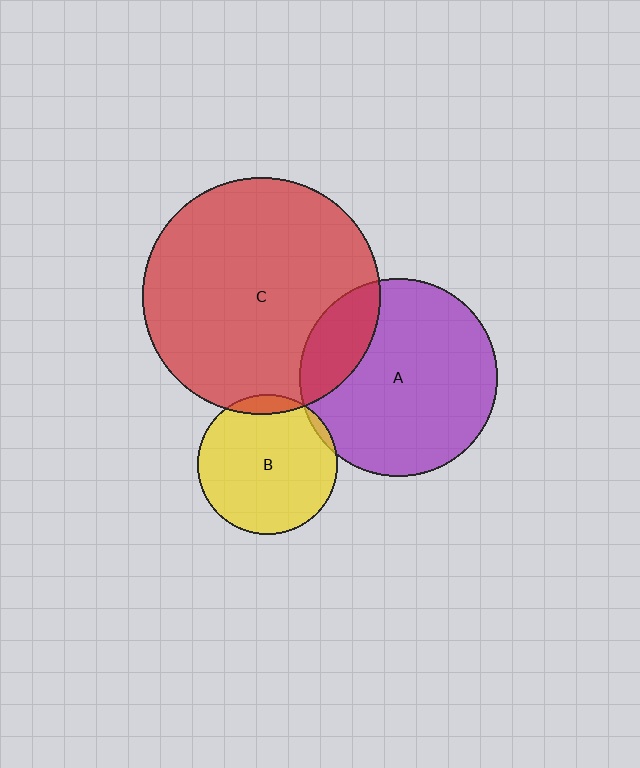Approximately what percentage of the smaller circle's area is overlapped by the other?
Approximately 5%.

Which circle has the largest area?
Circle C (red).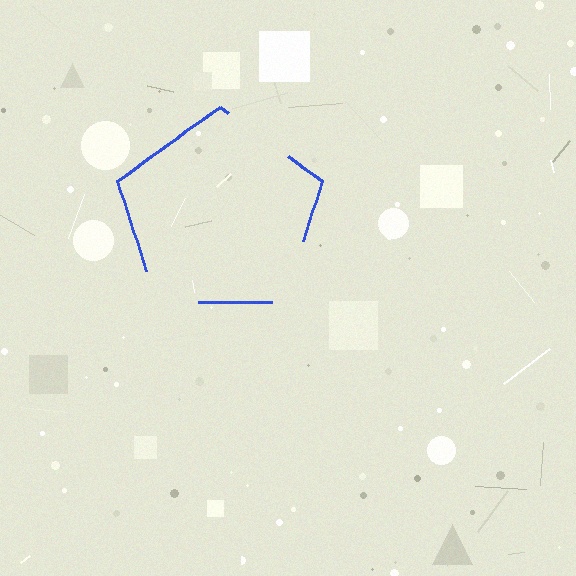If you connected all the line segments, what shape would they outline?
They would outline a pentagon.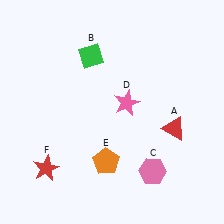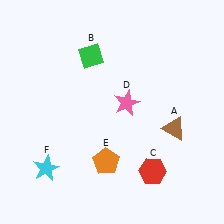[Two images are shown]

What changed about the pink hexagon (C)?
In Image 1, C is pink. In Image 2, it changed to red.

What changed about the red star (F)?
In Image 1, F is red. In Image 2, it changed to cyan.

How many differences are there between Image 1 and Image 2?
There are 3 differences between the two images.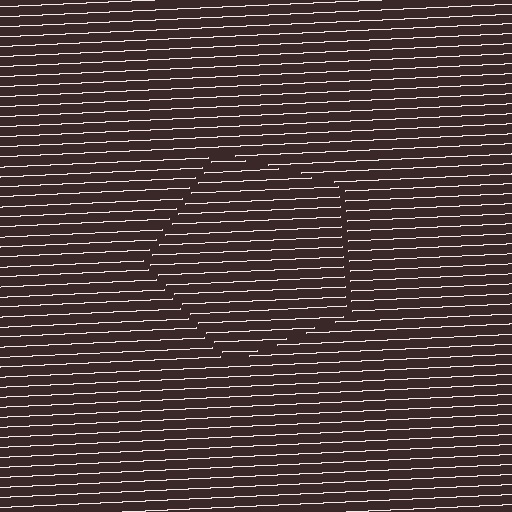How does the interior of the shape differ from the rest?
The interior of the shape contains the same grating, shifted by half a period — the contour is defined by the phase discontinuity where line-ends from the inner and outer gratings abut.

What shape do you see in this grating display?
An illusory pentagon. The interior of the shape contains the same grating, shifted by half a period — the contour is defined by the phase discontinuity where line-ends from the inner and outer gratings abut.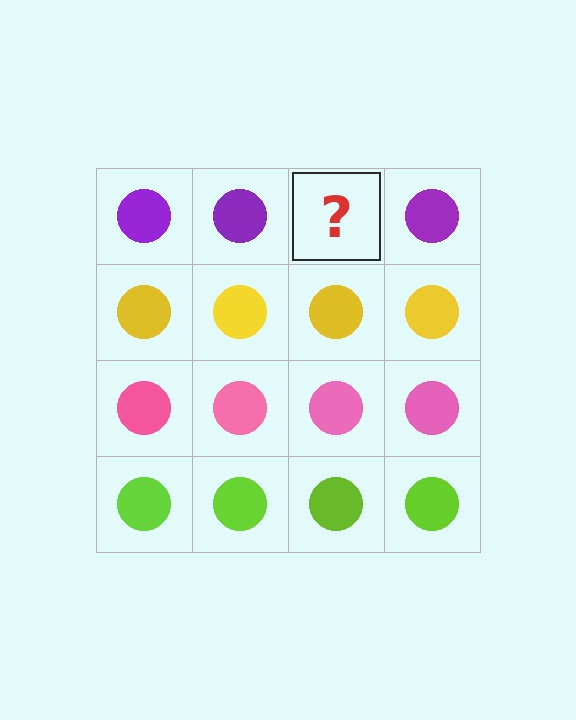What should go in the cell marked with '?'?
The missing cell should contain a purple circle.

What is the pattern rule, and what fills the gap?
The rule is that each row has a consistent color. The gap should be filled with a purple circle.